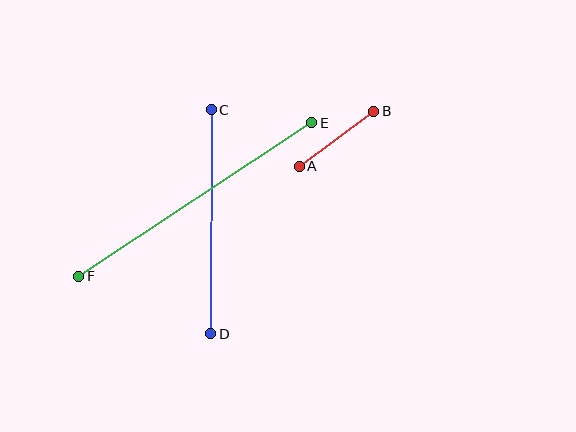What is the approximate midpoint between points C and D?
The midpoint is at approximately (211, 222) pixels.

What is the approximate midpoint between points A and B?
The midpoint is at approximately (336, 139) pixels.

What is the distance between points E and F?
The distance is approximately 279 pixels.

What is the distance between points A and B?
The distance is approximately 93 pixels.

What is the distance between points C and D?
The distance is approximately 224 pixels.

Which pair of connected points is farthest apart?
Points E and F are farthest apart.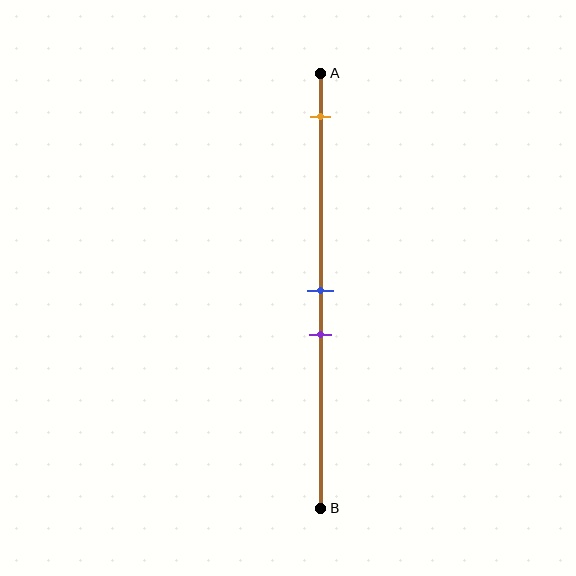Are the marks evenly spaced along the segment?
No, the marks are not evenly spaced.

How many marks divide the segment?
There are 3 marks dividing the segment.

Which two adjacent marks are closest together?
The blue and purple marks are the closest adjacent pair.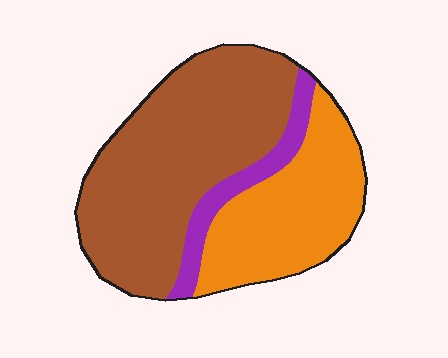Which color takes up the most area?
Brown, at roughly 55%.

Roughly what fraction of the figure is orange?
Orange covers roughly 35% of the figure.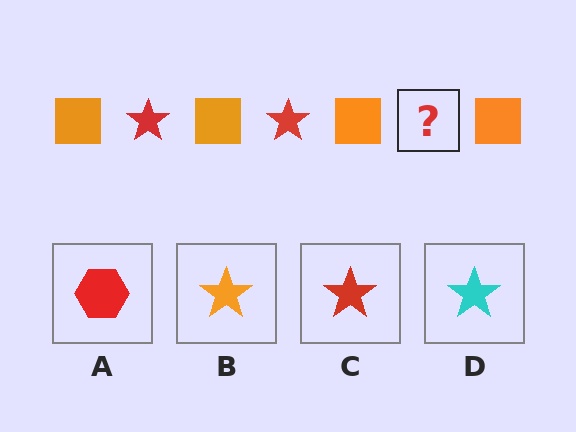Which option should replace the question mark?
Option C.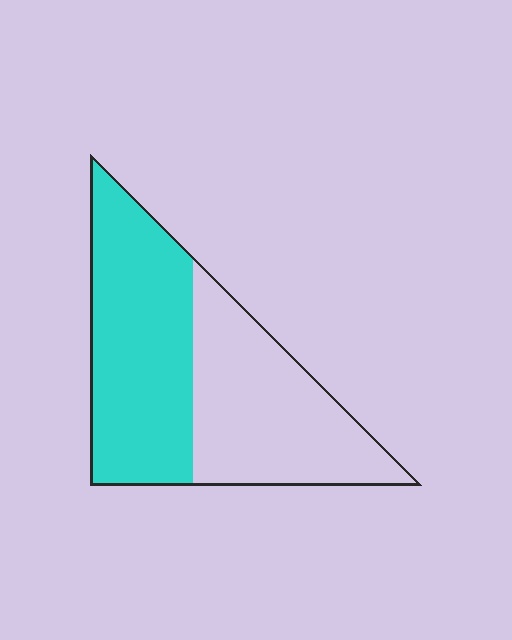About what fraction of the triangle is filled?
About one half (1/2).